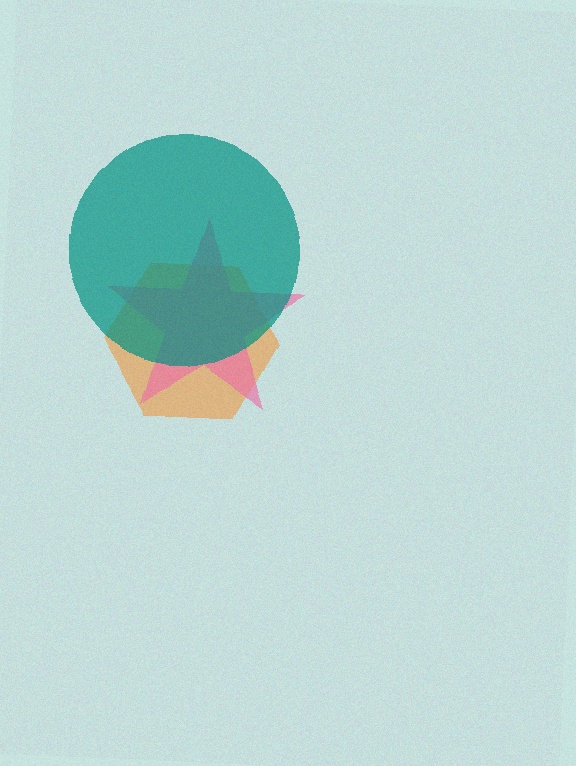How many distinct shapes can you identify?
There are 3 distinct shapes: an orange hexagon, a pink star, a teal circle.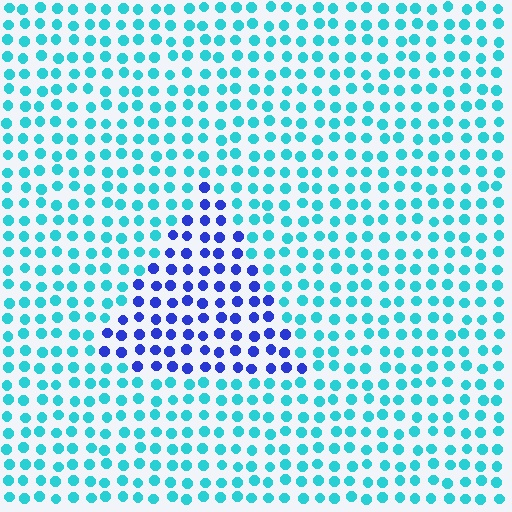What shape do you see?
I see a triangle.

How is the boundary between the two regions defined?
The boundary is defined purely by a slight shift in hue (about 54 degrees). Spacing, size, and orientation are identical on both sides.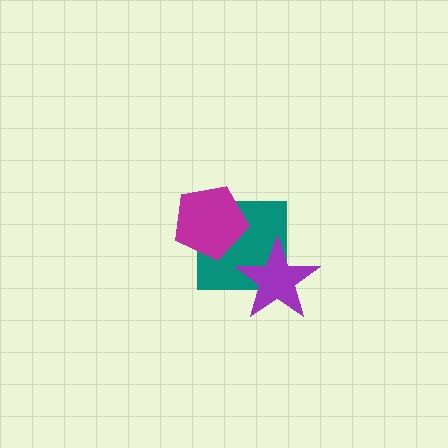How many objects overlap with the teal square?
2 objects overlap with the teal square.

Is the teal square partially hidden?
Yes, it is partially covered by another shape.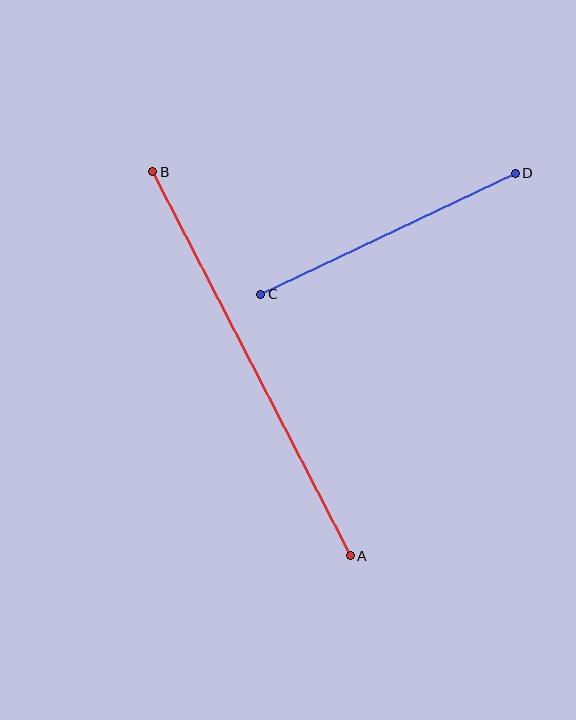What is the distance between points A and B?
The distance is approximately 432 pixels.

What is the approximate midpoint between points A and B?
The midpoint is at approximately (252, 364) pixels.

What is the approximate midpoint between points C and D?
The midpoint is at approximately (388, 234) pixels.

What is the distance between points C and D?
The distance is approximately 282 pixels.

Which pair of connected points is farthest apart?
Points A and B are farthest apart.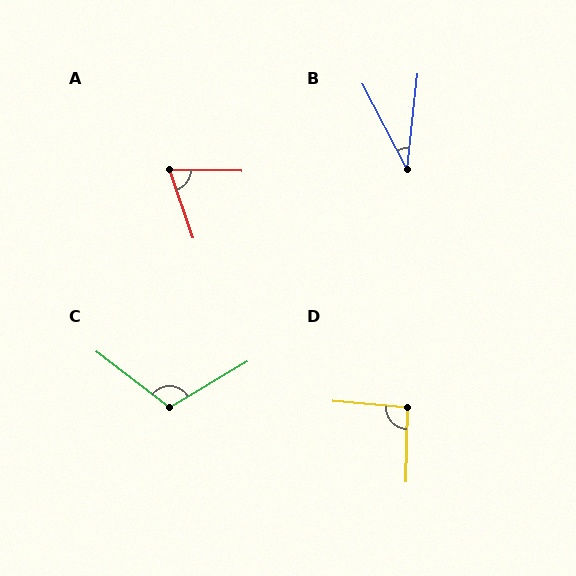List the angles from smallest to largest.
B (34°), A (70°), D (94°), C (112°).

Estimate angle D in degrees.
Approximately 94 degrees.